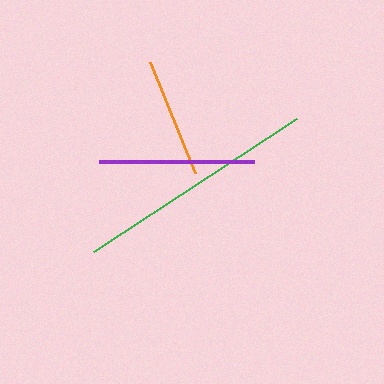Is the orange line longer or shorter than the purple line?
The purple line is longer than the orange line.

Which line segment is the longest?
The green line is the longest at approximately 243 pixels.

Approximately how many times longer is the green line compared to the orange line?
The green line is approximately 2.0 times the length of the orange line.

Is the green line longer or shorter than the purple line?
The green line is longer than the purple line.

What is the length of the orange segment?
The orange segment is approximately 119 pixels long.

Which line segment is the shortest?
The orange line is the shortest at approximately 119 pixels.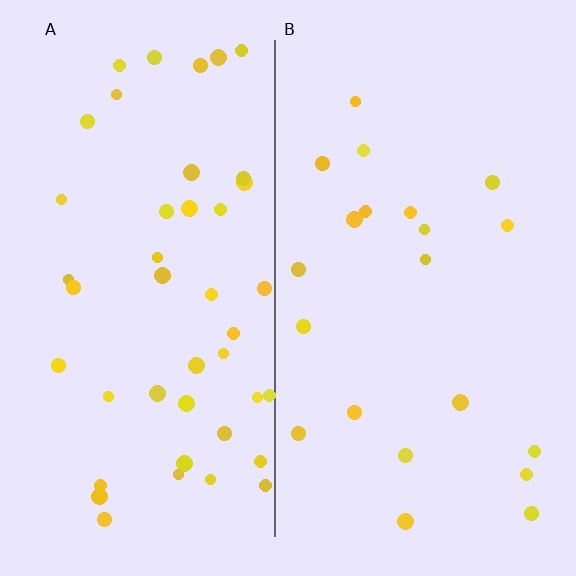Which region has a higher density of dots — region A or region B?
A (the left).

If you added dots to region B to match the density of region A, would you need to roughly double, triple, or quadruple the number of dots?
Approximately double.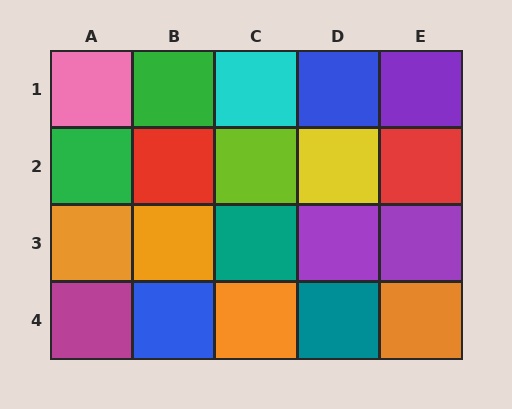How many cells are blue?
2 cells are blue.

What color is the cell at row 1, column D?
Blue.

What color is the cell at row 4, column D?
Teal.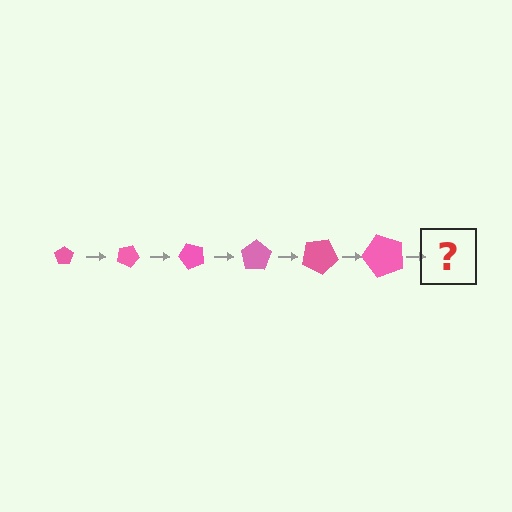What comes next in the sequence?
The next element should be a pentagon, larger than the previous one and rotated 150 degrees from the start.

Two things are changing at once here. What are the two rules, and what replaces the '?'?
The two rules are that the pentagon grows larger each step and it rotates 25 degrees each step. The '?' should be a pentagon, larger than the previous one and rotated 150 degrees from the start.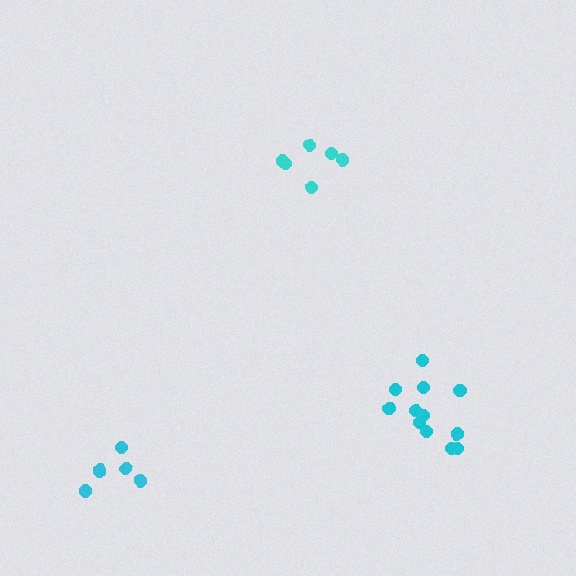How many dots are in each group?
Group 1: 6 dots, Group 2: 6 dots, Group 3: 12 dots (24 total).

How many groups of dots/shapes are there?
There are 3 groups.